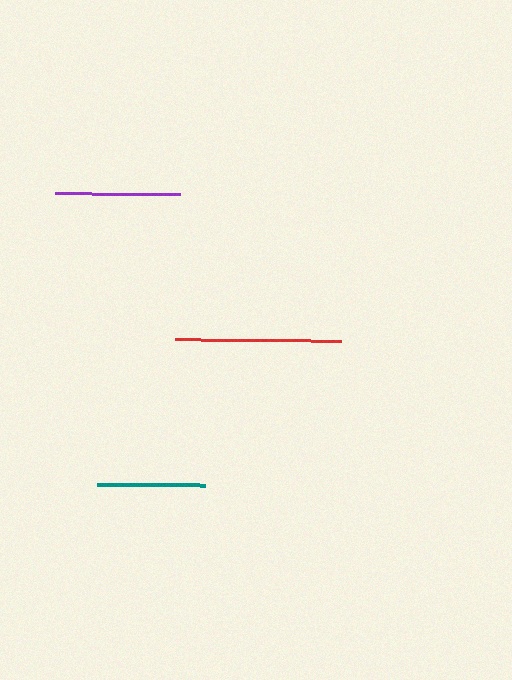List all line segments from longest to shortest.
From longest to shortest: red, purple, teal.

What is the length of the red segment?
The red segment is approximately 165 pixels long.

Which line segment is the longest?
The red line is the longest at approximately 165 pixels.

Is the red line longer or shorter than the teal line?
The red line is longer than the teal line.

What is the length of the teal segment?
The teal segment is approximately 108 pixels long.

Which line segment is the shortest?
The teal line is the shortest at approximately 108 pixels.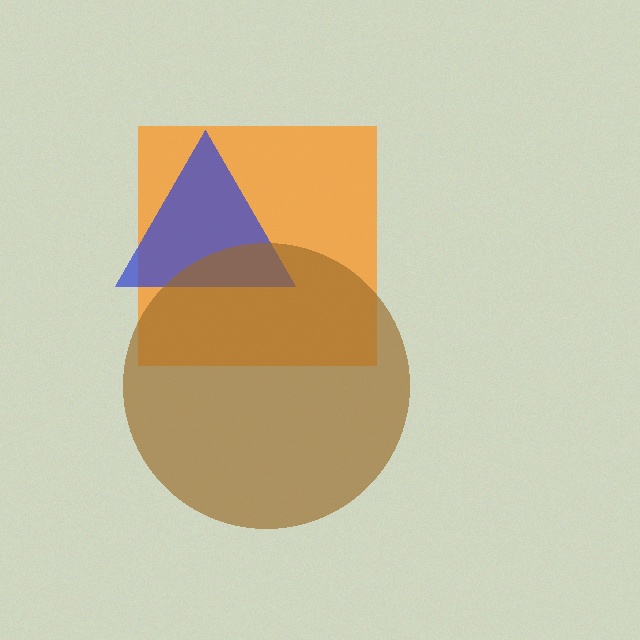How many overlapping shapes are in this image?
There are 3 overlapping shapes in the image.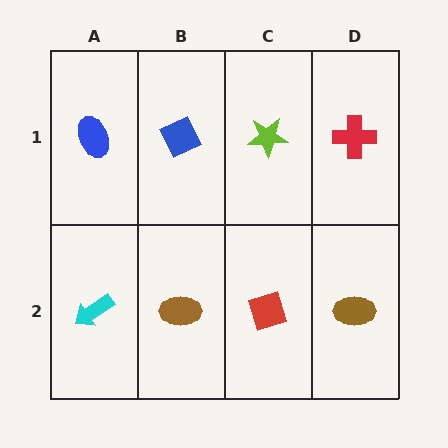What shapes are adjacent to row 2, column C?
A lime star (row 1, column C), a brown ellipse (row 2, column B), a brown ellipse (row 2, column D).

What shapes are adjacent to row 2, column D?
A red cross (row 1, column D), a red diamond (row 2, column C).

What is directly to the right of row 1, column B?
A lime star.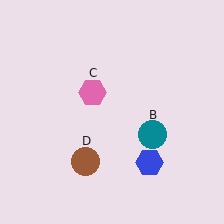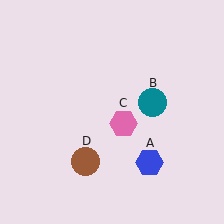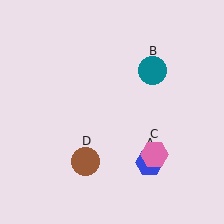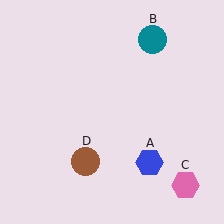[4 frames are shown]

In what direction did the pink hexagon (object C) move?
The pink hexagon (object C) moved down and to the right.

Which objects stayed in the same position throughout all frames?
Blue hexagon (object A) and brown circle (object D) remained stationary.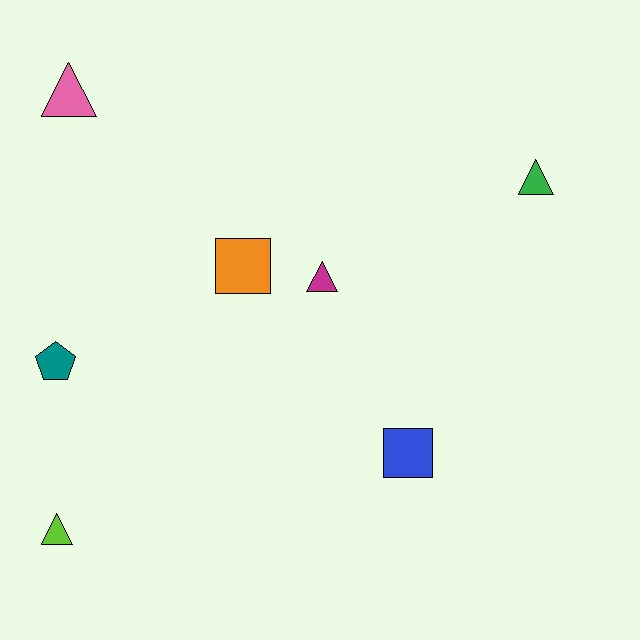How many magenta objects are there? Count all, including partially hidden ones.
There is 1 magenta object.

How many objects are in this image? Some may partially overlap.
There are 7 objects.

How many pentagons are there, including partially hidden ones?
There is 1 pentagon.